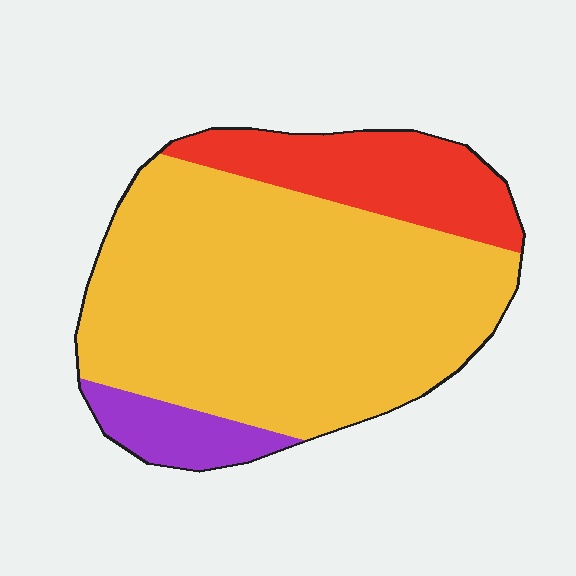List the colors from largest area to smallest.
From largest to smallest: yellow, red, purple.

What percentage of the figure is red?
Red takes up about one fifth (1/5) of the figure.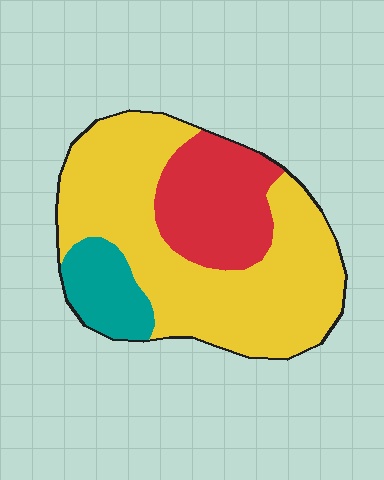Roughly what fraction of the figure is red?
Red takes up about one quarter (1/4) of the figure.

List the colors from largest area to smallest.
From largest to smallest: yellow, red, teal.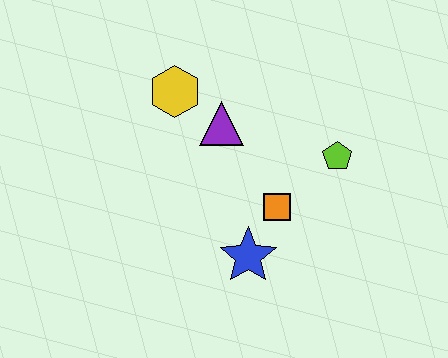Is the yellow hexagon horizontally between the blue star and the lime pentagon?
No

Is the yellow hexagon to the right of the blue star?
No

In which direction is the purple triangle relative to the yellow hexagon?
The purple triangle is to the right of the yellow hexagon.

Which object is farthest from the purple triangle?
The blue star is farthest from the purple triangle.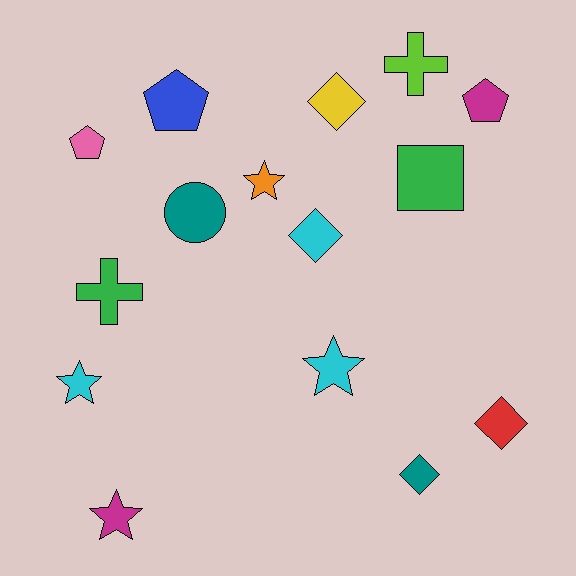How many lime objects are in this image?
There is 1 lime object.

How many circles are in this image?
There is 1 circle.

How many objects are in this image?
There are 15 objects.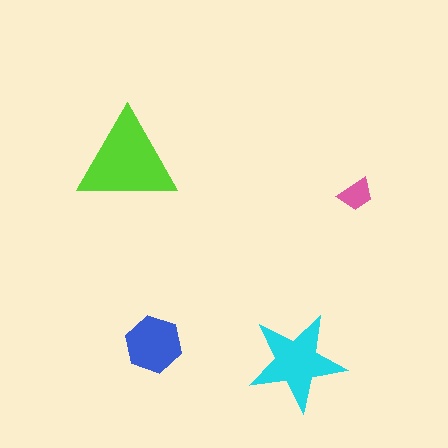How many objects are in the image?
There are 4 objects in the image.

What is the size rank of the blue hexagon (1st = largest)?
3rd.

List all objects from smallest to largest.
The pink trapezoid, the blue hexagon, the cyan star, the lime triangle.